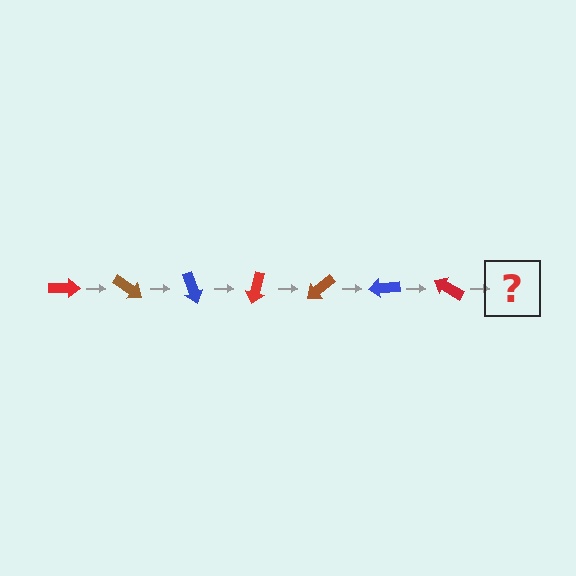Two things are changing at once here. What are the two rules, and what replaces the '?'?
The two rules are that it rotates 35 degrees each step and the color cycles through red, brown, and blue. The '?' should be a brown arrow, rotated 245 degrees from the start.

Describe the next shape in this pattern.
It should be a brown arrow, rotated 245 degrees from the start.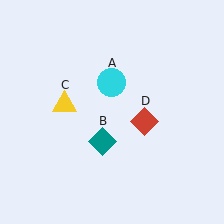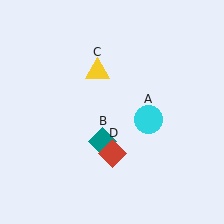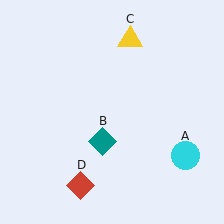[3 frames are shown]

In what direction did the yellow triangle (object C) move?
The yellow triangle (object C) moved up and to the right.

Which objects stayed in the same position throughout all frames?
Teal diamond (object B) remained stationary.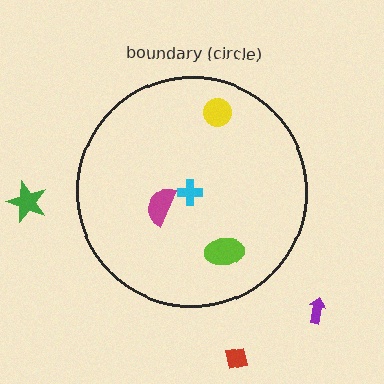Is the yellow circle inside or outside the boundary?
Inside.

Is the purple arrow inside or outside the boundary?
Outside.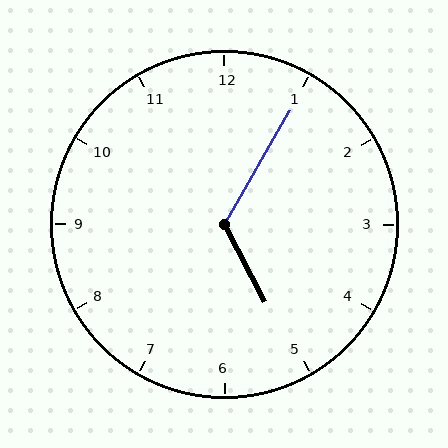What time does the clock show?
5:05.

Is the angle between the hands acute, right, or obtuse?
It is obtuse.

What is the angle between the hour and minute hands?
Approximately 122 degrees.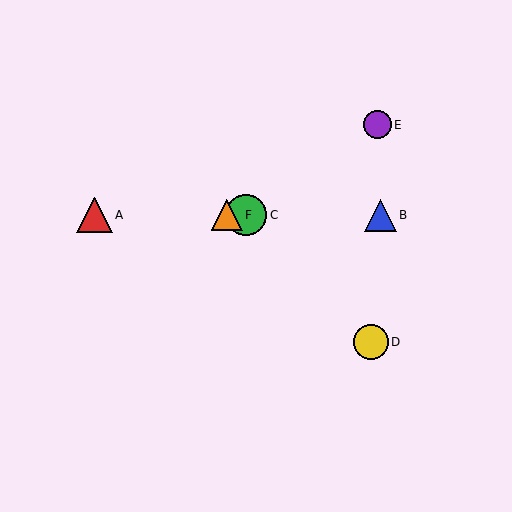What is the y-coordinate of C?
Object C is at y≈215.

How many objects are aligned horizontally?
4 objects (A, B, C, F) are aligned horizontally.